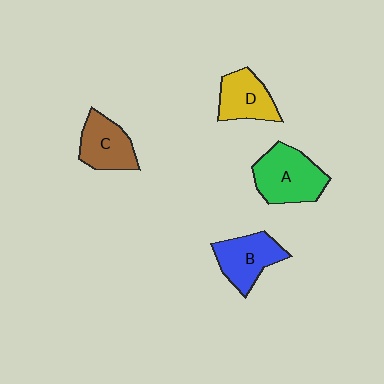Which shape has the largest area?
Shape A (green).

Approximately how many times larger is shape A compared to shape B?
Approximately 1.2 times.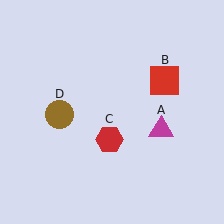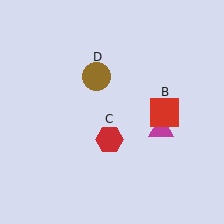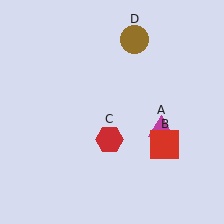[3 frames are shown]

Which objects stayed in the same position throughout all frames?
Magenta triangle (object A) and red hexagon (object C) remained stationary.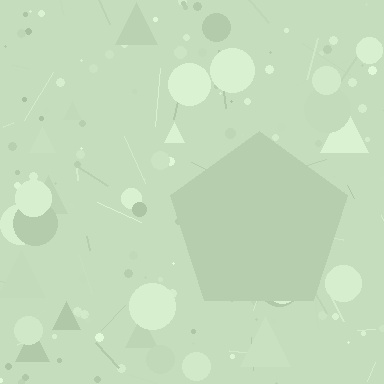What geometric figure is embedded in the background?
A pentagon is embedded in the background.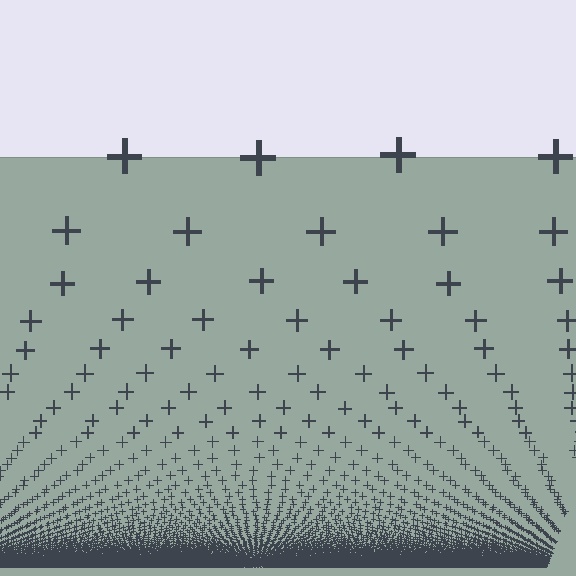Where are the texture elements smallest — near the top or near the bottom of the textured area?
Near the bottom.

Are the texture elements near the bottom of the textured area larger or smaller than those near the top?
Smaller. The gradient is inverted — elements near the bottom are smaller and denser.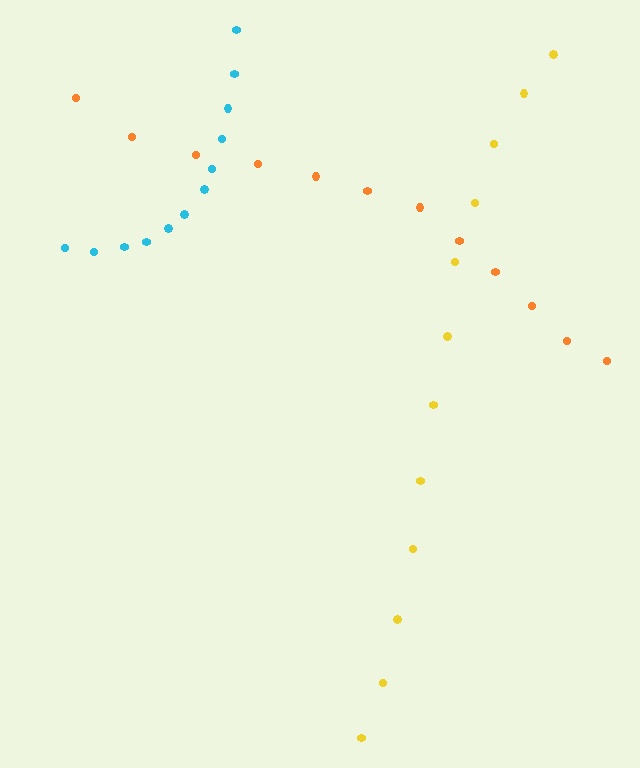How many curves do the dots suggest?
There are 3 distinct paths.